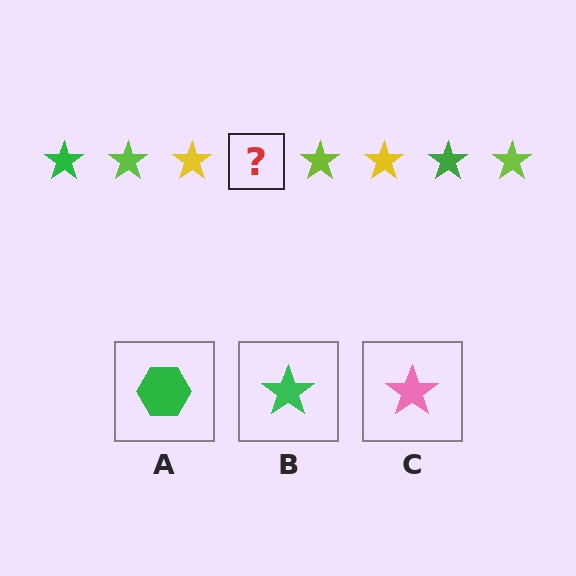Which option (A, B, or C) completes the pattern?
B.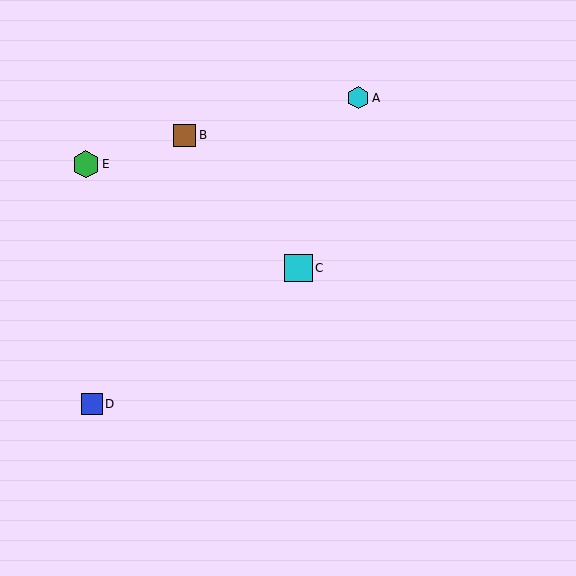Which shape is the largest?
The cyan square (labeled C) is the largest.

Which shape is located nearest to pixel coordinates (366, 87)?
The cyan hexagon (labeled A) at (358, 98) is nearest to that location.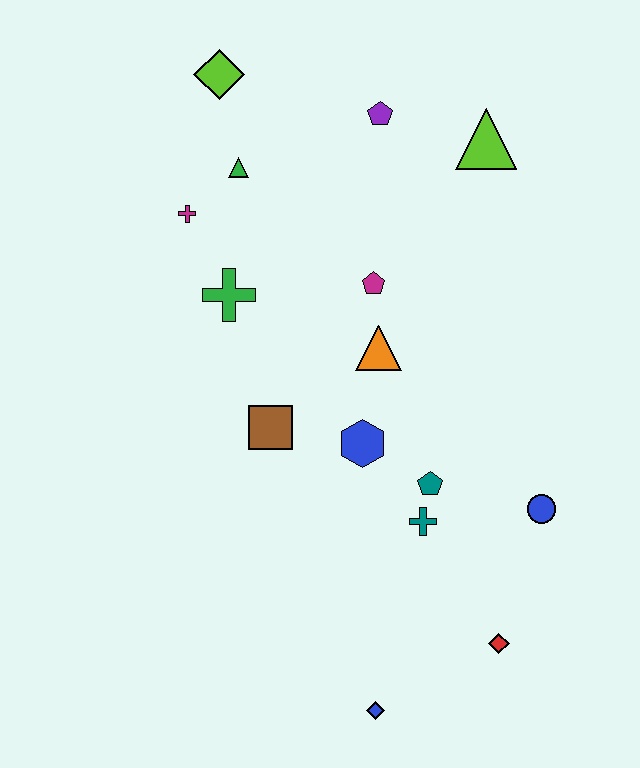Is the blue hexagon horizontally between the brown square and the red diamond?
Yes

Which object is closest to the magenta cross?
The green triangle is closest to the magenta cross.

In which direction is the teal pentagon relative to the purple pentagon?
The teal pentagon is below the purple pentagon.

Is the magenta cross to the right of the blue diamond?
No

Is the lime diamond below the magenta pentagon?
No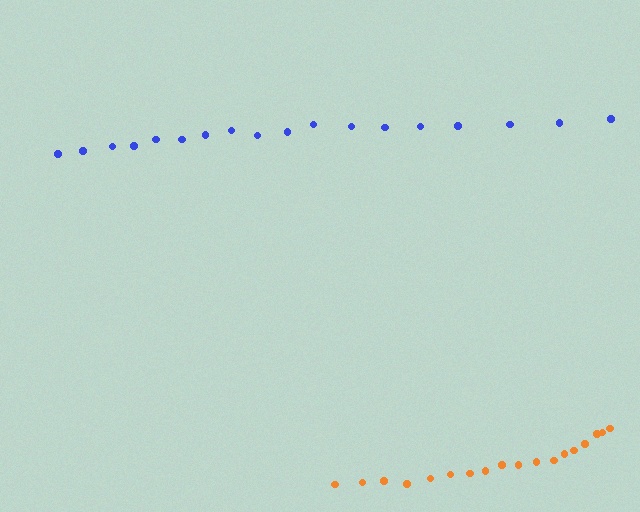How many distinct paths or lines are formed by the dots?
There are 2 distinct paths.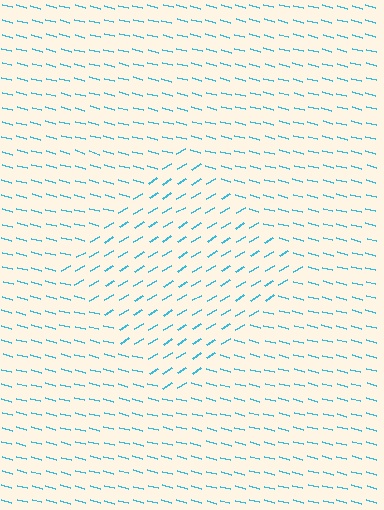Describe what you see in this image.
The image is filled with small cyan line segments. A diamond region in the image has lines oriented differently from the surrounding lines, creating a visible texture boundary.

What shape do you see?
I see a diamond.